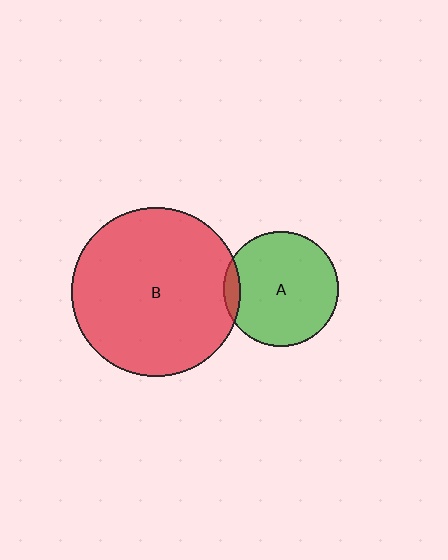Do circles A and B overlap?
Yes.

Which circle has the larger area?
Circle B (red).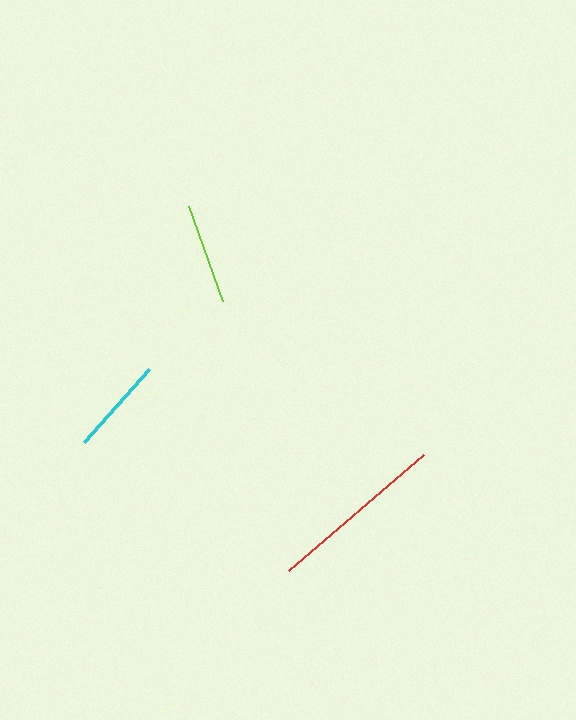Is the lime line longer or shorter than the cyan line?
The lime line is longer than the cyan line.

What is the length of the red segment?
The red segment is approximately 178 pixels long.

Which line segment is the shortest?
The cyan line is the shortest at approximately 97 pixels.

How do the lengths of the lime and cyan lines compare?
The lime and cyan lines are approximately the same length.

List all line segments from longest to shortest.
From longest to shortest: red, lime, cyan.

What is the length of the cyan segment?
The cyan segment is approximately 97 pixels long.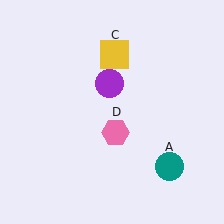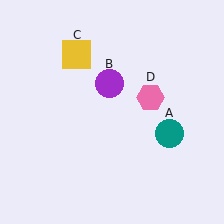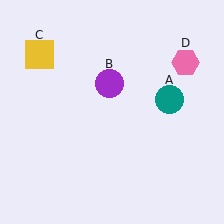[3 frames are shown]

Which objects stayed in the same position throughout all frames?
Purple circle (object B) remained stationary.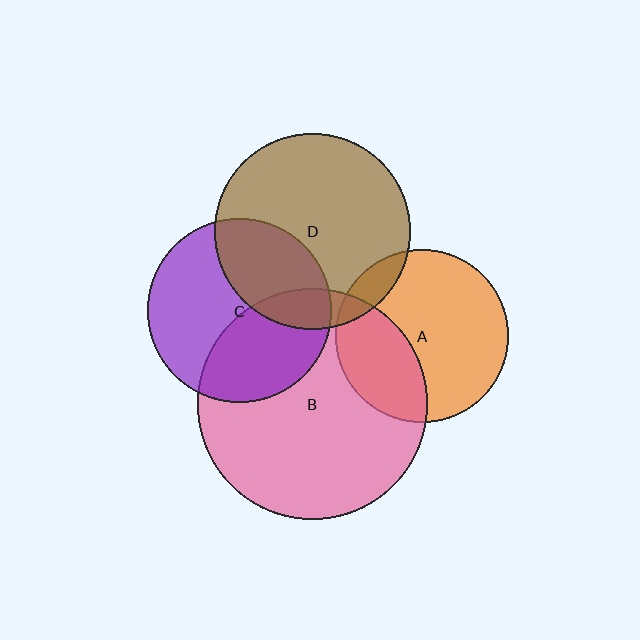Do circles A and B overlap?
Yes.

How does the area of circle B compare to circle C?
Approximately 1.6 times.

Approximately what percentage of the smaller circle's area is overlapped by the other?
Approximately 35%.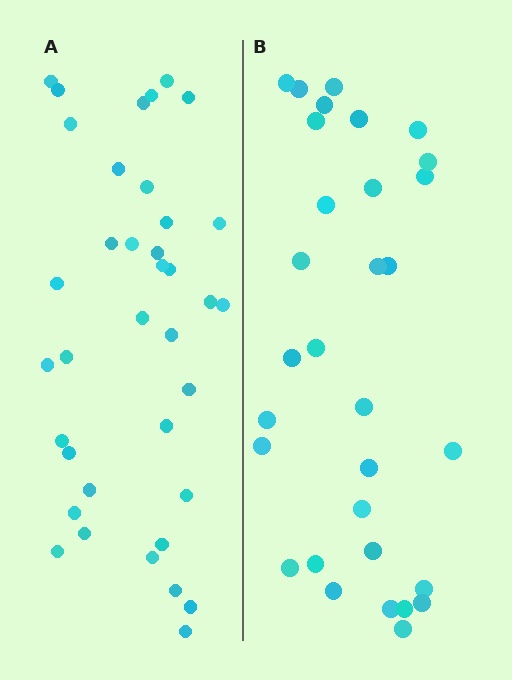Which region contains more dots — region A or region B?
Region A (the left region) has more dots.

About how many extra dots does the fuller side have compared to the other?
Region A has about 6 more dots than region B.